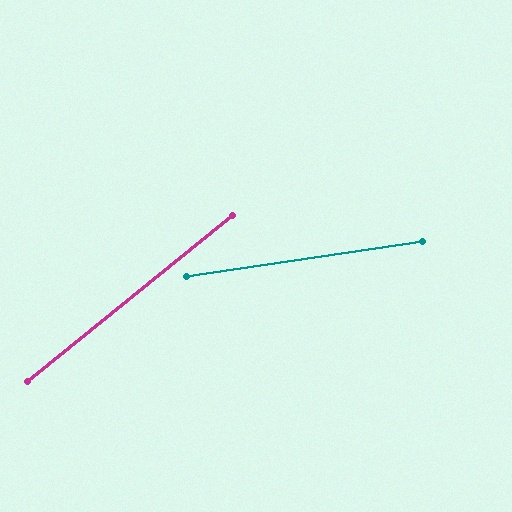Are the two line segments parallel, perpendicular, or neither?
Neither parallel nor perpendicular — they differ by about 30°.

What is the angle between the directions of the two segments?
Approximately 30 degrees.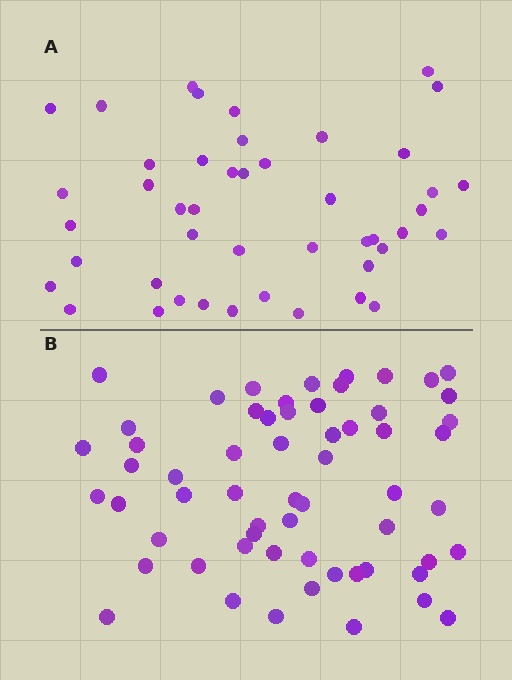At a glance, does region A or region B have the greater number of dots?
Region B (the bottom region) has more dots.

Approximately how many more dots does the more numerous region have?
Region B has approximately 15 more dots than region A.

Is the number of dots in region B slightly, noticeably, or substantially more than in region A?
Region B has noticeably more, but not dramatically so. The ratio is roughly 1.3 to 1.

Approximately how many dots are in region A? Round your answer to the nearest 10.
About 40 dots. (The exact count is 45, which rounds to 40.)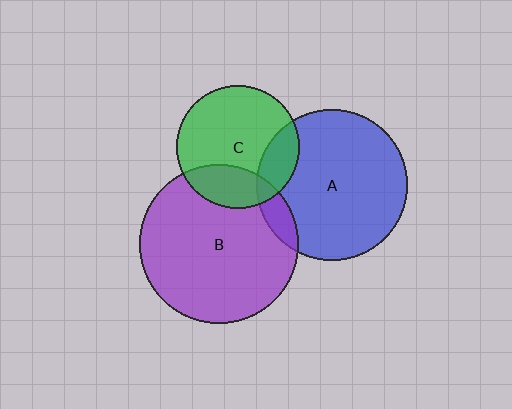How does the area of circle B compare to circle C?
Approximately 1.7 times.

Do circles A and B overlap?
Yes.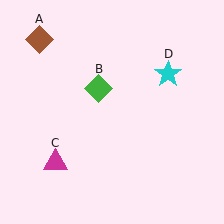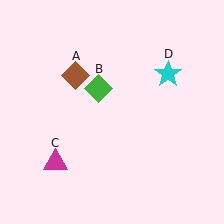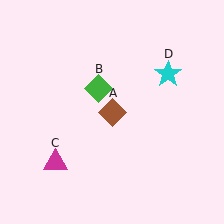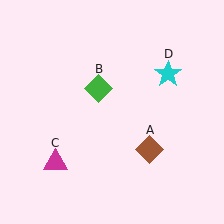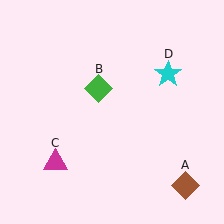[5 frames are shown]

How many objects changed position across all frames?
1 object changed position: brown diamond (object A).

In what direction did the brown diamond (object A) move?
The brown diamond (object A) moved down and to the right.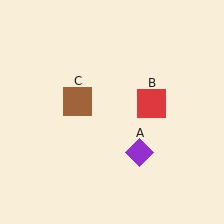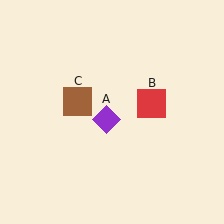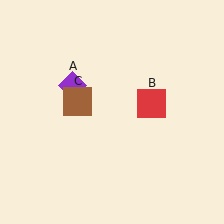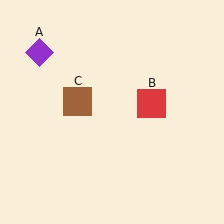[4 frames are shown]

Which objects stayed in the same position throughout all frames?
Red square (object B) and brown square (object C) remained stationary.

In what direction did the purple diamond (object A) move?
The purple diamond (object A) moved up and to the left.